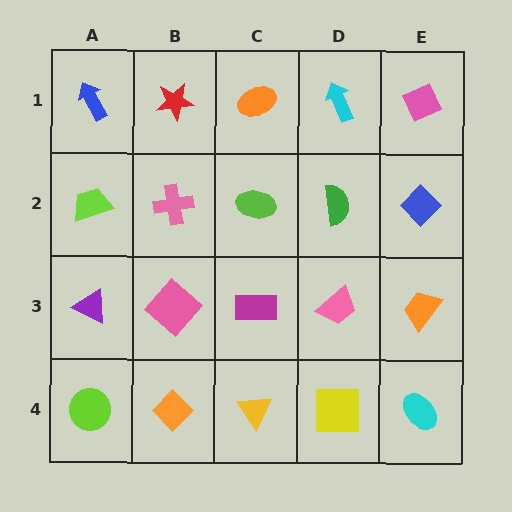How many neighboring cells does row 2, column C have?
4.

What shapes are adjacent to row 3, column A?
A lime trapezoid (row 2, column A), a lime circle (row 4, column A), a pink diamond (row 3, column B).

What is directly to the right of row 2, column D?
A blue diamond.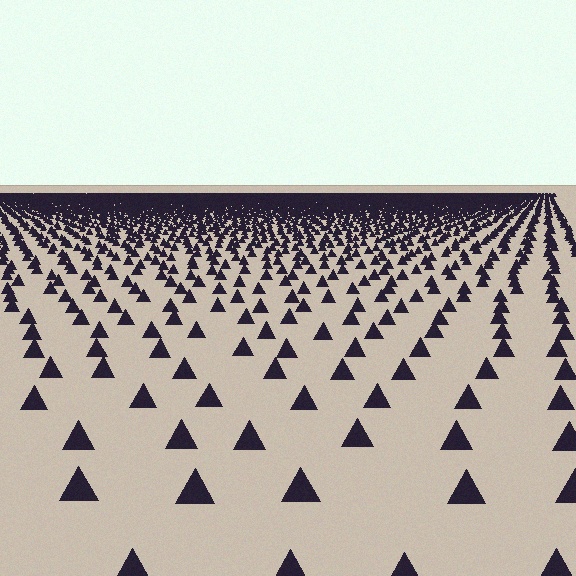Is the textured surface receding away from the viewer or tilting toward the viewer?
The surface is receding away from the viewer. Texture elements get smaller and denser toward the top.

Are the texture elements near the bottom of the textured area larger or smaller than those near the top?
Larger. Near the bottom, elements are closer to the viewer and appear at a bigger on-screen size.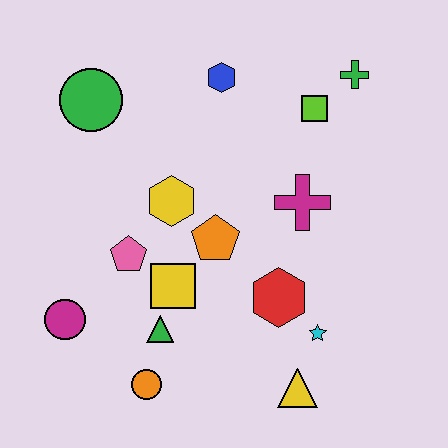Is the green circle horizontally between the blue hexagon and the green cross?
No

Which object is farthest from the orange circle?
The green cross is farthest from the orange circle.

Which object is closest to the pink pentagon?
The yellow square is closest to the pink pentagon.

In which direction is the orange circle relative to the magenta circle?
The orange circle is to the right of the magenta circle.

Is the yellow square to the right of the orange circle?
Yes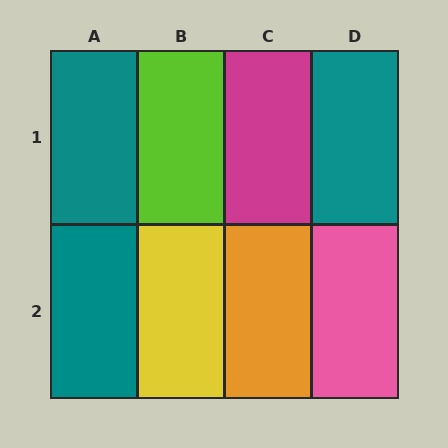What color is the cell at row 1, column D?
Teal.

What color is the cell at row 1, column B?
Lime.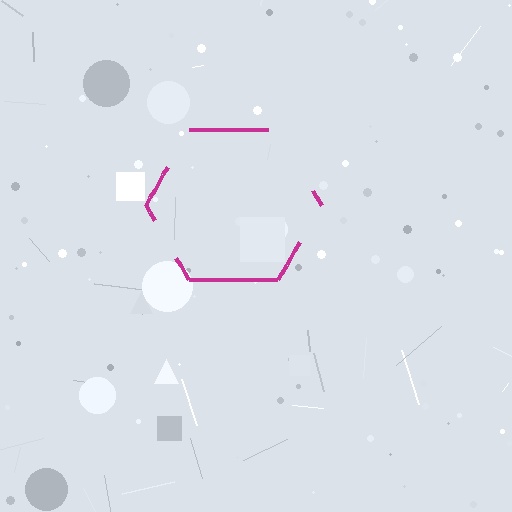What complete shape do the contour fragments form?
The contour fragments form a hexagon.